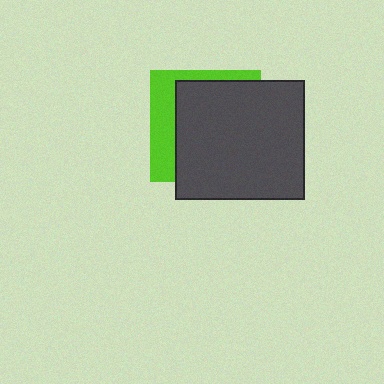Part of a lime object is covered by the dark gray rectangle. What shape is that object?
It is a square.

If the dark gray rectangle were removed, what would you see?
You would see the complete lime square.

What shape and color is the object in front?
The object in front is a dark gray rectangle.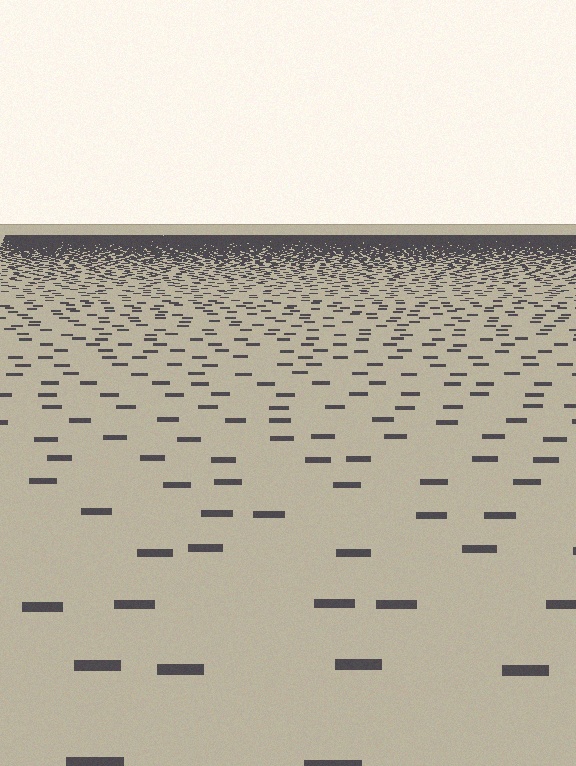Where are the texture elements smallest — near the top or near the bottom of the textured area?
Near the top.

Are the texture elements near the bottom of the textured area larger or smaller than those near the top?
Larger. Near the bottom, elements are closer to the viewer and appear at a bigger on-screen size.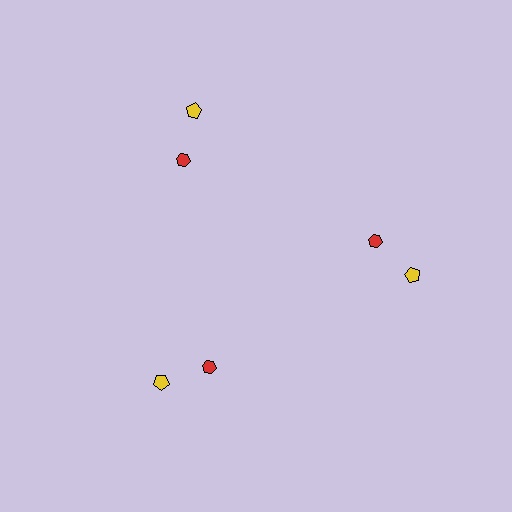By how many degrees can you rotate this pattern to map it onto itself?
The pattern maps onto itself every 120 degrees of rotation.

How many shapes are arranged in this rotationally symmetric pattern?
There are 6 shapes, arranged in 3 groups of 2.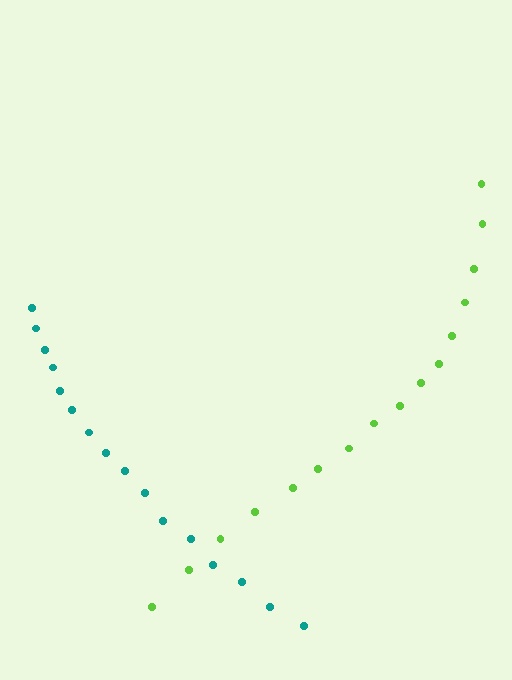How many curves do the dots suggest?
There are 2 distinct paths.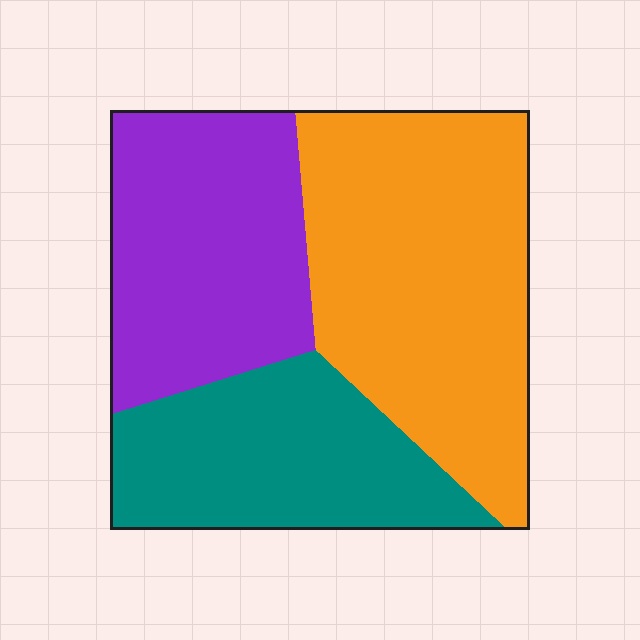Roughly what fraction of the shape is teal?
Teal takes up about one quarter (1/4) of the shape.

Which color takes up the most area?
Orange, at roughly 45%.